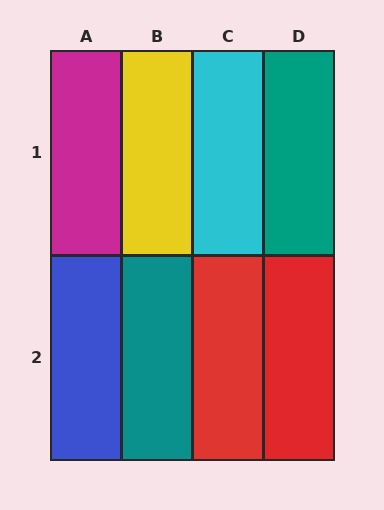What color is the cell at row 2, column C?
Red.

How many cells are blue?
1 cell is blue.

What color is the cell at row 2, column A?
Blue.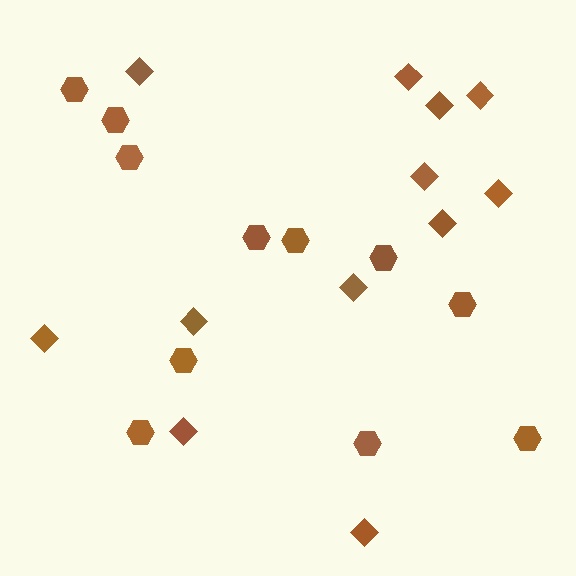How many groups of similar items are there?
There are 2 groups: one group of diamonds (12) and one group of hexagons (11).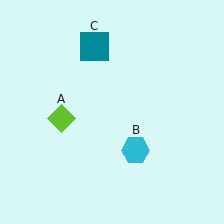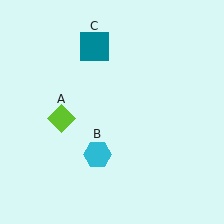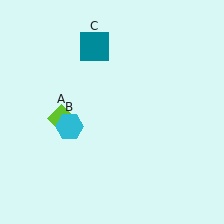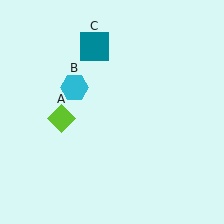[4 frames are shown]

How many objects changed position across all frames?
1 object changed position: cyan hexagon (object B).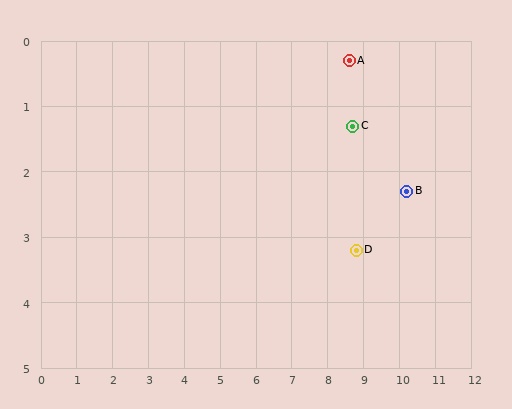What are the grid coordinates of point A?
Point A is at approximately (8.6, 0.3).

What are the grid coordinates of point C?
Point C is at approximately (8.7, 1.3).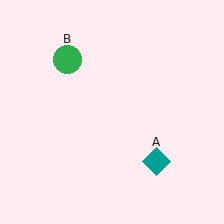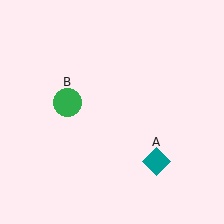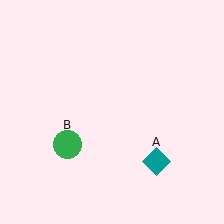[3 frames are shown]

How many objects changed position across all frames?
1 object changed position: green circle (object B).